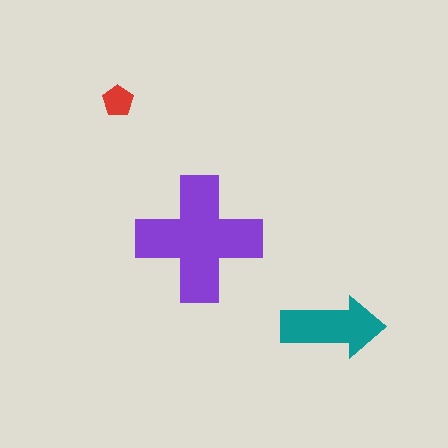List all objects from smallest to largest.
The red pentagon, the teal arrow, the purple cross.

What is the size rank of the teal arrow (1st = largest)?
2nd.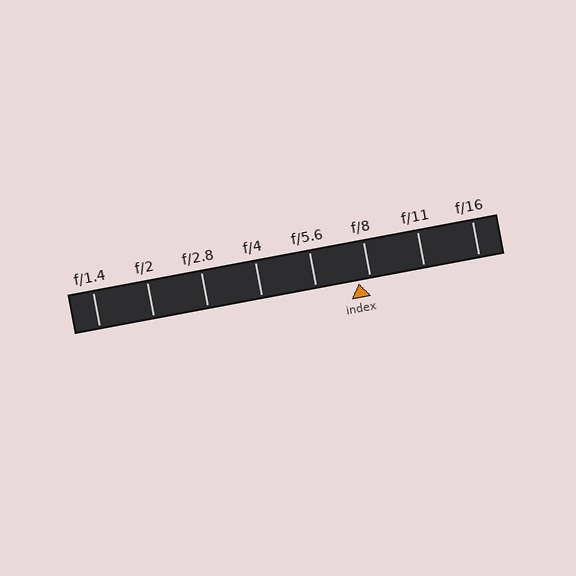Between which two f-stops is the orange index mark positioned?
The index mark is between f/5.6 and f/8.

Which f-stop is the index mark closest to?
The index mark is closest to f/8.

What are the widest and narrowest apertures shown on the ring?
The widest aperture shown is f/1.4 and the narrowest is f/16.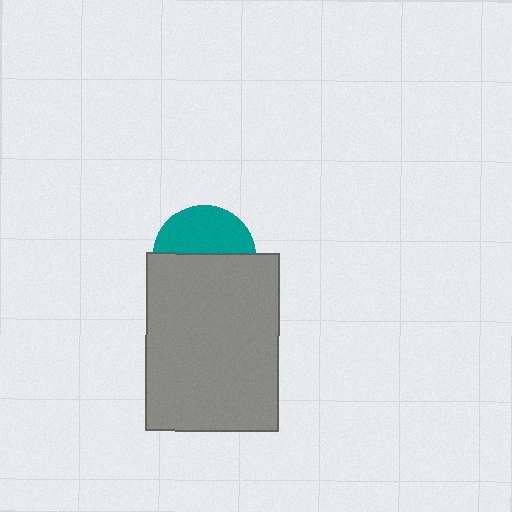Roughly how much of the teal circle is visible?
About half of it is visible (roughly 46%).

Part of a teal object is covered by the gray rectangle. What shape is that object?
It is a circle.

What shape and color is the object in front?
The object in front is a gray rectangle.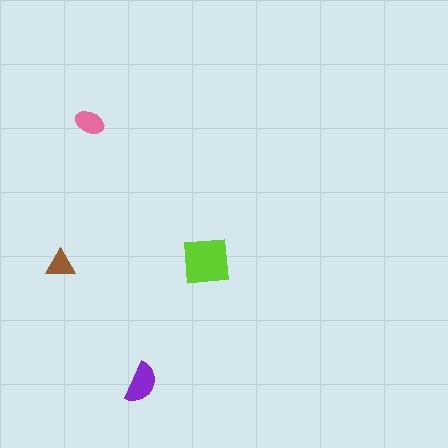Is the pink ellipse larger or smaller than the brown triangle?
Larger.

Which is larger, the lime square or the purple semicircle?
The lime square.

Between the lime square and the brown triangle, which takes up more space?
The lime square.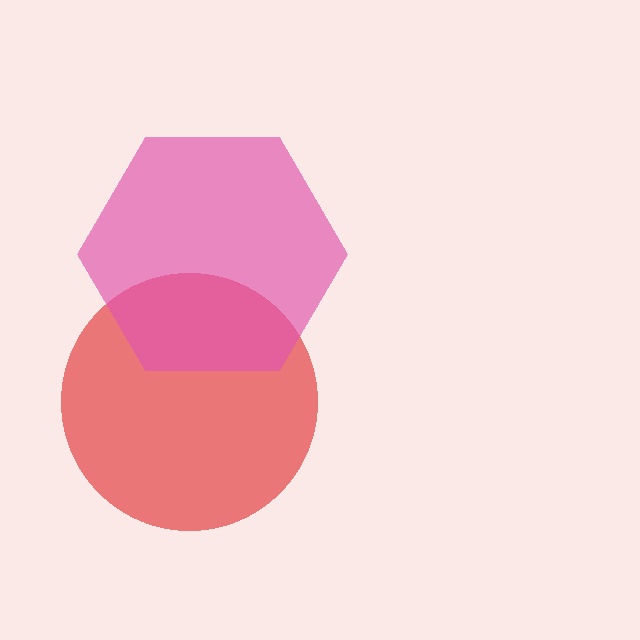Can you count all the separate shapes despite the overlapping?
Yes, there are 2 separate shapes.